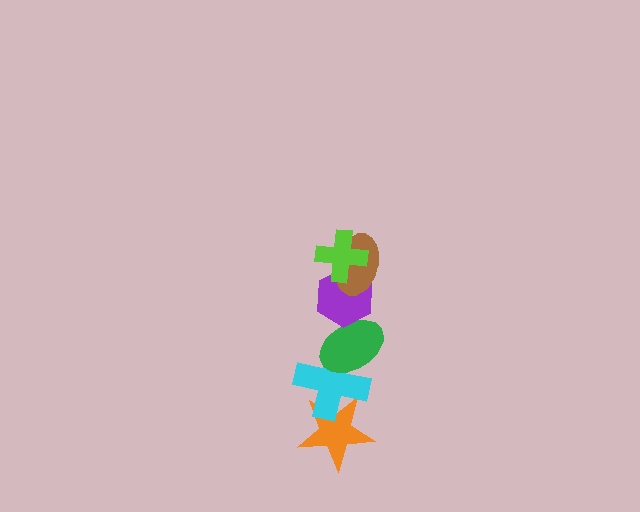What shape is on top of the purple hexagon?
The brown ellipse is on top of the purple hexagon.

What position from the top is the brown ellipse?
The brown ellipse is 2nd from the top.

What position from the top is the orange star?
The orange star is 6th from the top.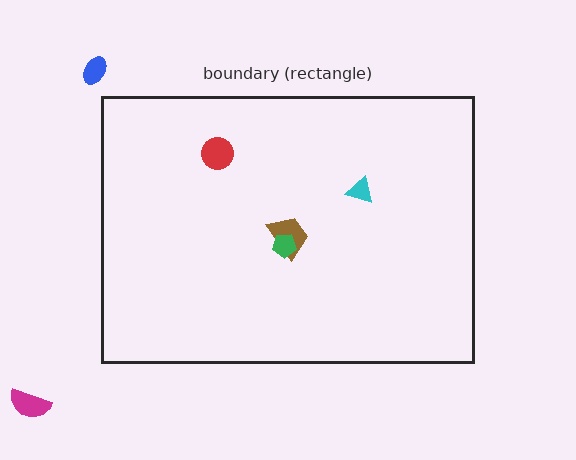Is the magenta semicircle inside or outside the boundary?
Outside.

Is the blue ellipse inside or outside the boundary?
Outside.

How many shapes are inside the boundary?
4 inside, 2 outside.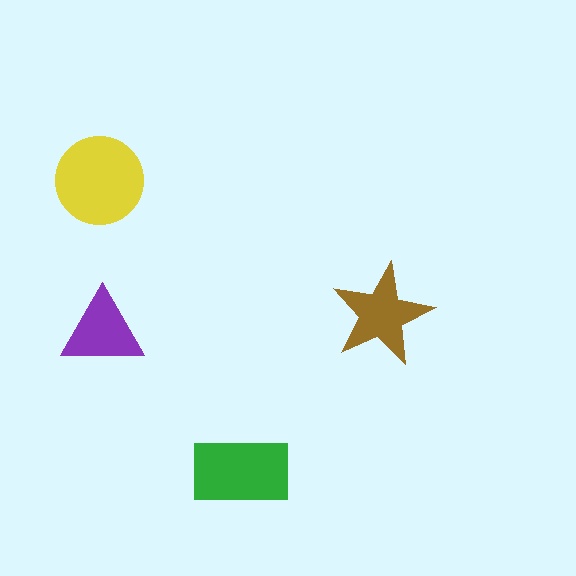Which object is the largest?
The yellow circle.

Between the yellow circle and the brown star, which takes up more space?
The yellow circle.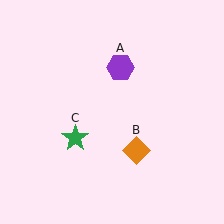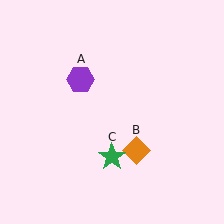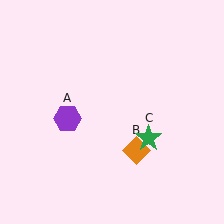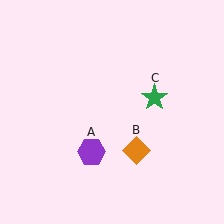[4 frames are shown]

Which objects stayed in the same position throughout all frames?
Orange diamond (object B) remained stationary.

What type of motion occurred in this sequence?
The purple hexagon (object A), green star (object C) rotated counterclockwise around the center of the scene.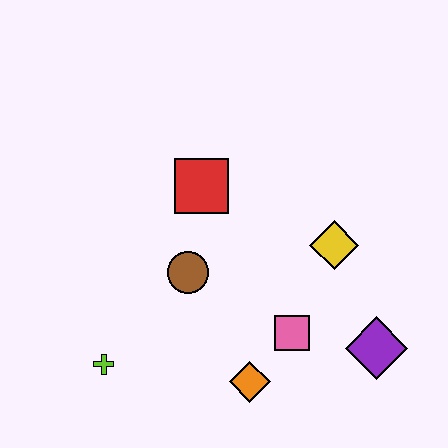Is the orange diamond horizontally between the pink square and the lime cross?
Yes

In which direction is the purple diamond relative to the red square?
The purple diamond is to the right of the red square.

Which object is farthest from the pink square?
The lime cross is farthest from the pink square.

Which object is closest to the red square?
The brown circle is closest to the red square.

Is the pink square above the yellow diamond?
No